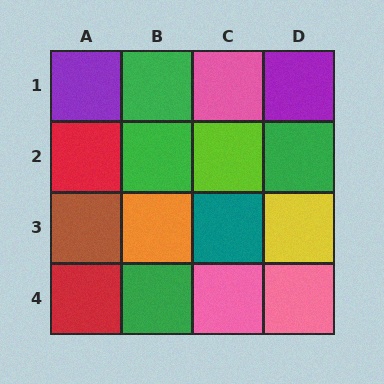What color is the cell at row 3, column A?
Brown.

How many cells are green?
4 cells are green.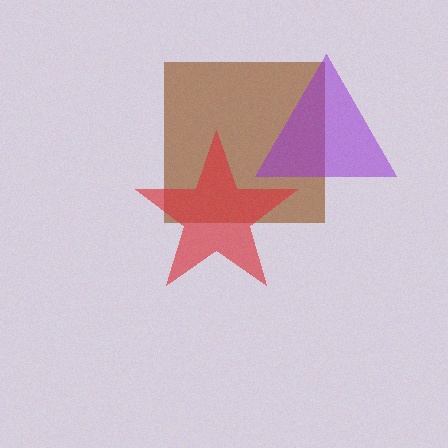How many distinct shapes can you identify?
There are 3 distinct shapes: a brown square, a purple triangle, a red star.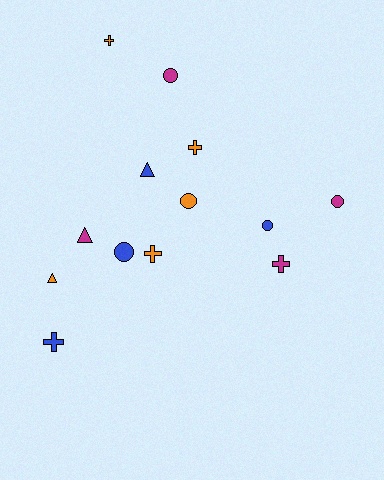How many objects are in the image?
There are 13 objects.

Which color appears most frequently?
Orange, with 5 objects.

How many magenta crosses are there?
There is 1 magenta cross.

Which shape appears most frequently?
Cross, with 5 objects.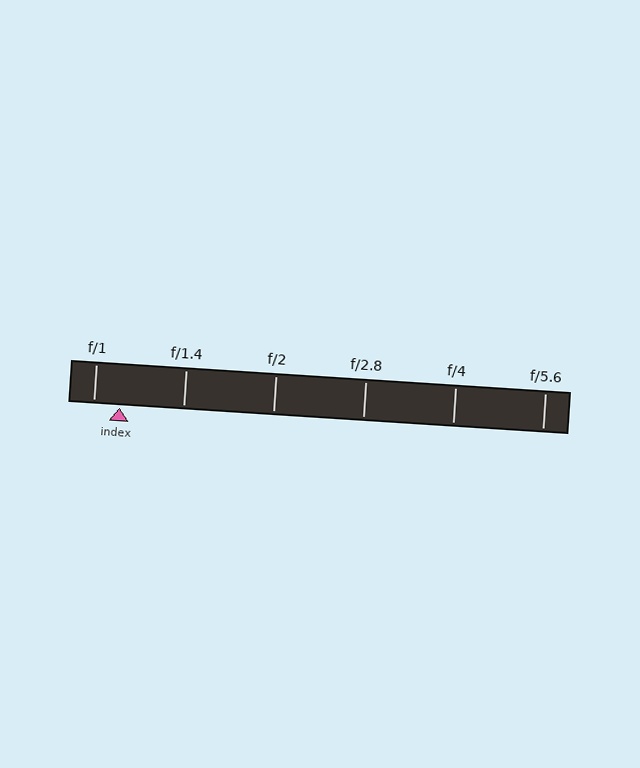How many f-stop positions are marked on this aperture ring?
There are 6 f-stop positions marked.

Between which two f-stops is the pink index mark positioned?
The index mark is between f/1 and f/1.4.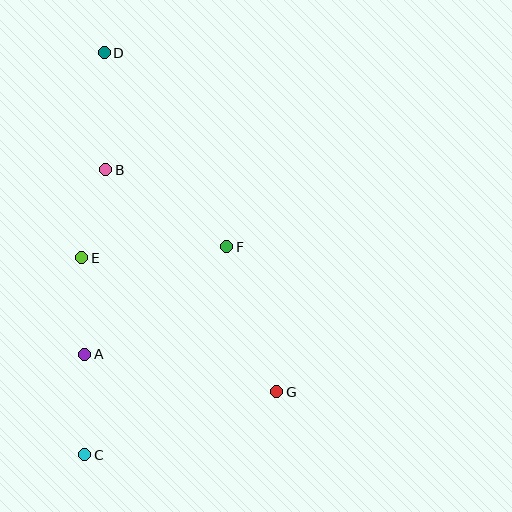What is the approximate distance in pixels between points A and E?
The distance between A and E is approximately 96 pixels.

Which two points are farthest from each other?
Points C and D are farthest from each other.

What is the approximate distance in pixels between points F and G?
The distance between F and G is approximately 154 pixels.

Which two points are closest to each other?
Points B and E are closest to each other.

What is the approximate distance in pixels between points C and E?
The distance between C and E is approximately 197 pixels.